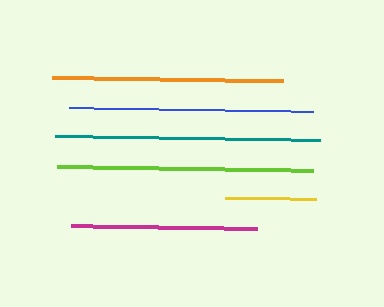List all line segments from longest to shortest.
From longest to shortest: teal, lime, blue, orange, magenta, yellow.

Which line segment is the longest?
The teal line is the longest at approximately 265 pixels.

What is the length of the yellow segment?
The yellow segment is approximately 91 pixels long.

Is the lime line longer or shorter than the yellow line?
The lime line is longer than the yellow line.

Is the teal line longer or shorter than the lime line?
The teal line is longer than the lime line.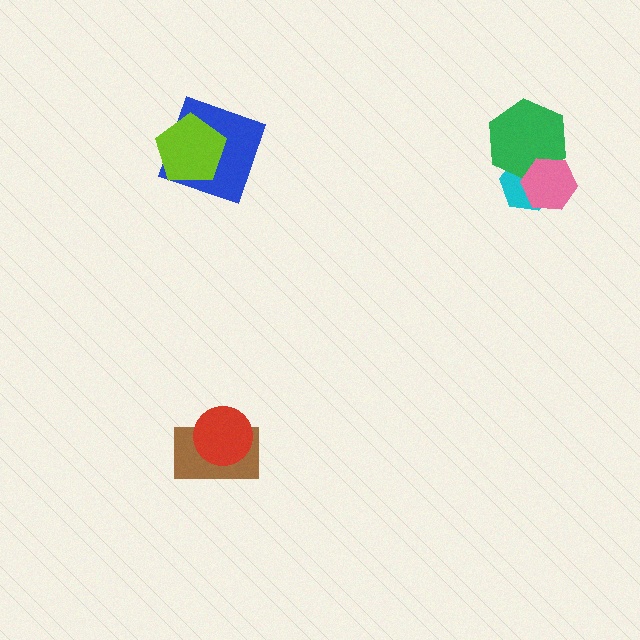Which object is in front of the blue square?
The lime pentagon is in front of the blue square.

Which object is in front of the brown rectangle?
The red circle is in front of the brown rectangle.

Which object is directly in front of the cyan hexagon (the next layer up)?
The green hexagon is directly in front of the cyan hexagon.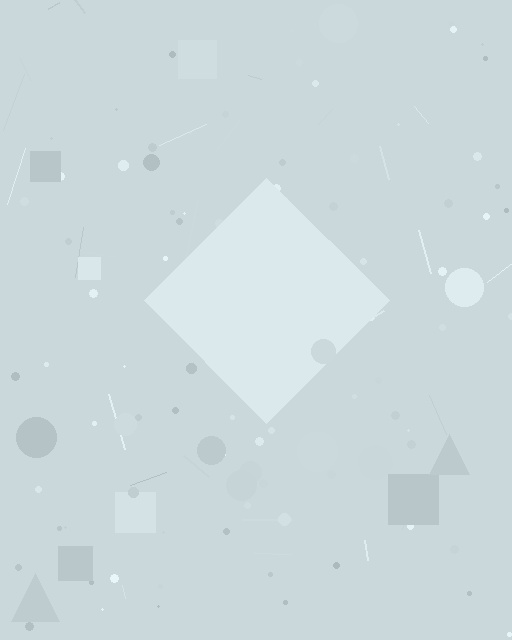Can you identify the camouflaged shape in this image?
The camouflaged shape is a diamond.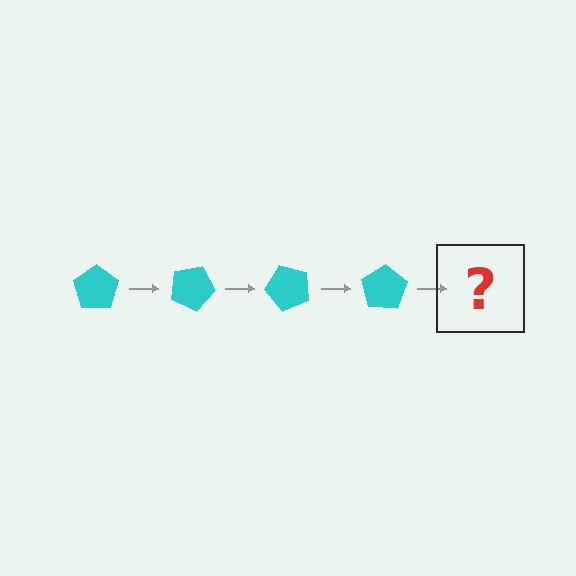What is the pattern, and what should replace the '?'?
The pattern is that the pentagon rotates 25 degrees each step. The '?' should be a cyan pentagon rotated 100 degrees.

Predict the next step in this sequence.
The next step is a cyan pentagon rotated 100 degrees.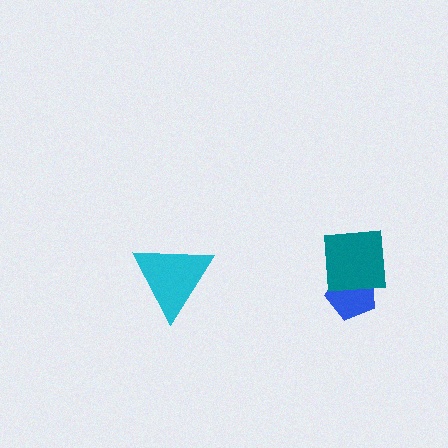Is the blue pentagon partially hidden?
Yes, it is partially covered by another shape.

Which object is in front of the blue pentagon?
The teal square is in front of the blue pentagon.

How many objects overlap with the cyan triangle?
0 objects overlap with the cyan triangle.